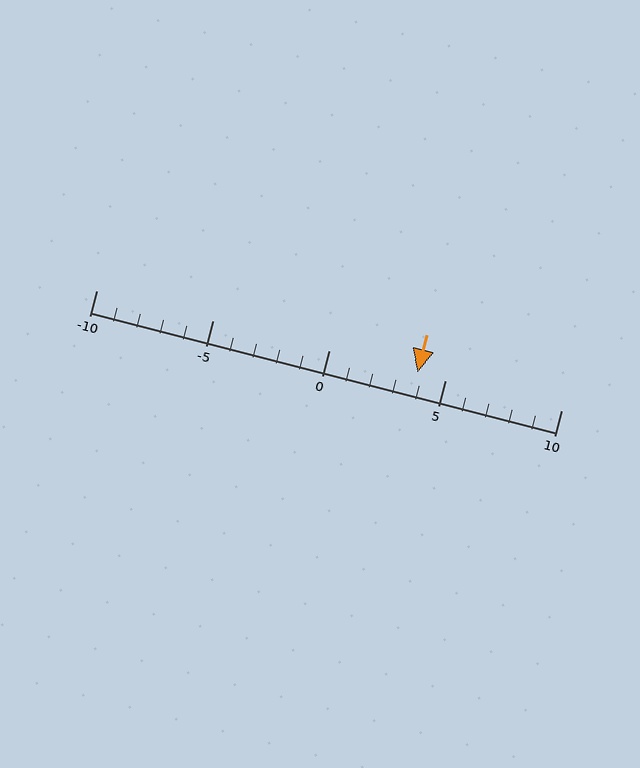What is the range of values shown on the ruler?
The ruler shows values from -10 to 10.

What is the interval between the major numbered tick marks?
The major tick marks are spaced 5 units apart.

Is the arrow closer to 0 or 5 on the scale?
The arrow is closer to 5.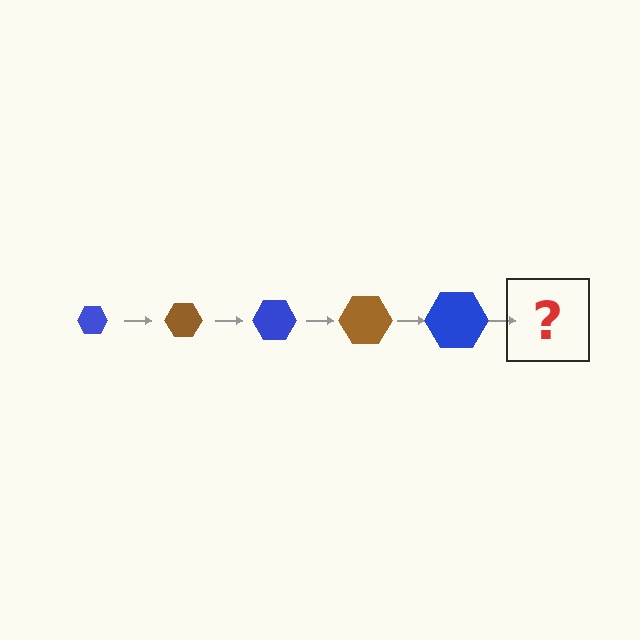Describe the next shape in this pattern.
It should be a brown hexagon, larger than the previous one.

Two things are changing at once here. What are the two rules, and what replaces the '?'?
The two rules are that the hexagon grows larger each step and the color cycles through blue and brown. The '?' should be a brown hexagon, larger than the previous one.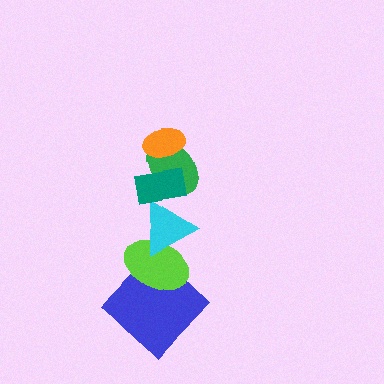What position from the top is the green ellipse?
The green ellipse is 3rd from the top.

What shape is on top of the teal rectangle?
The orange ellipse is on top of the teal rectangle.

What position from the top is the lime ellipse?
The lime ellipse is 5th from the top.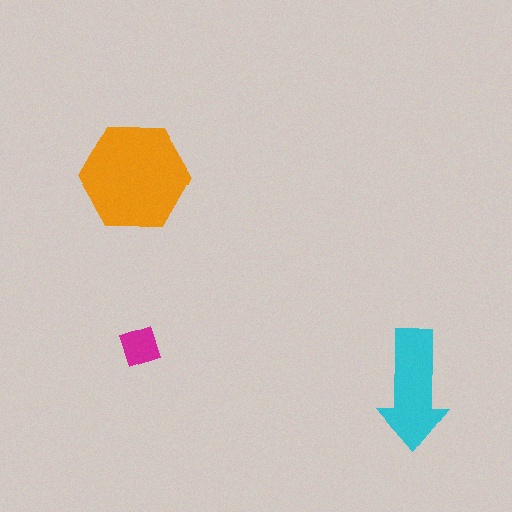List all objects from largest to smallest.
The orange hexagon, the cyan arrow, the magenta diamond.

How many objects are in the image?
There are 3 objects in the image.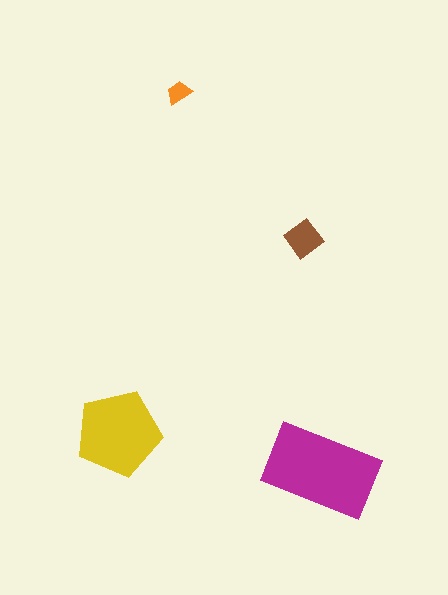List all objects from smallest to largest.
The orange trapezoid, the brown diamond, the yellow pentagon, the magenta rectangle.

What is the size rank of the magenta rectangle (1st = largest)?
1st.